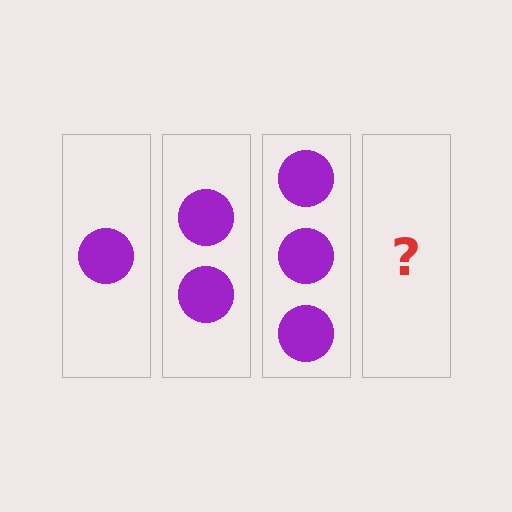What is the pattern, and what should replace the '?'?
The pattern is that each step adds one more circle. The '?' should be 4 circles.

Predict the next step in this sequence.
The next step is 4 circles.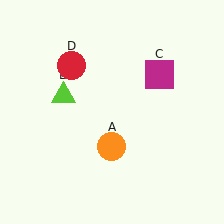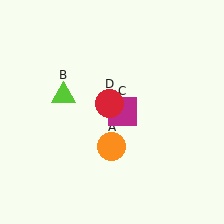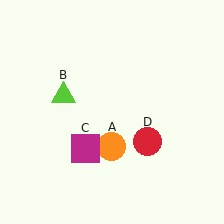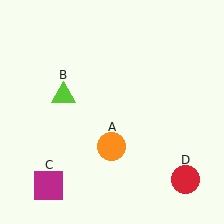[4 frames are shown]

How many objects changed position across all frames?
2 objects changed position: magenta square (object C), red circle (object D).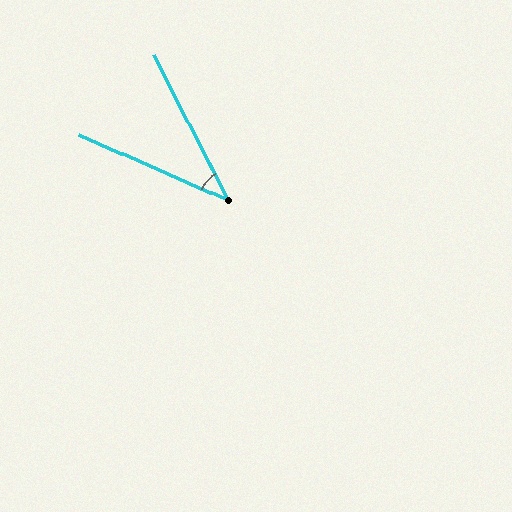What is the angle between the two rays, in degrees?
Approximately 39 degrees.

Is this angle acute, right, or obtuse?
It is acute.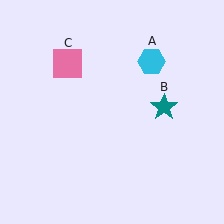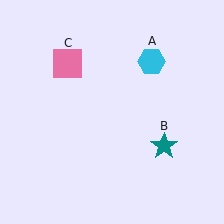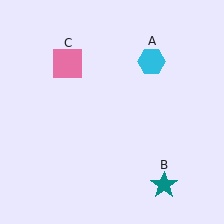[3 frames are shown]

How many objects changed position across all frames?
1 object changed position: teal star (object B).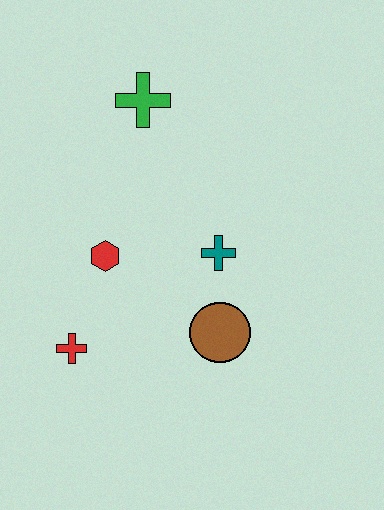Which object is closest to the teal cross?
The brown circle is closest to the teal cross.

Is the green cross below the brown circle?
No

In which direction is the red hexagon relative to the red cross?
The red hexagon is above the red cross.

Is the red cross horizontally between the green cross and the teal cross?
No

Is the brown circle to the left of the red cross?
No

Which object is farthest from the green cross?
The red cross is farthest from the green cross.